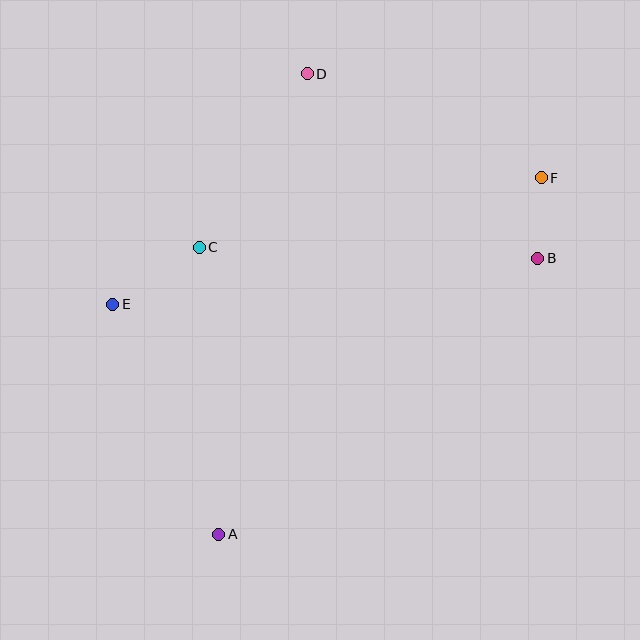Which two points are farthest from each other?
Points A and F are farthest from each other.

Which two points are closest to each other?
Points B and F are closest to each other.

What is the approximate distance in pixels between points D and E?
The distance between D and E is approximately 301 pixels.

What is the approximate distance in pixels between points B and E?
The distance between B and E is approximately 427 pixels.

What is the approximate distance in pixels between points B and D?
The distance between B and D is approximately 295 pixels.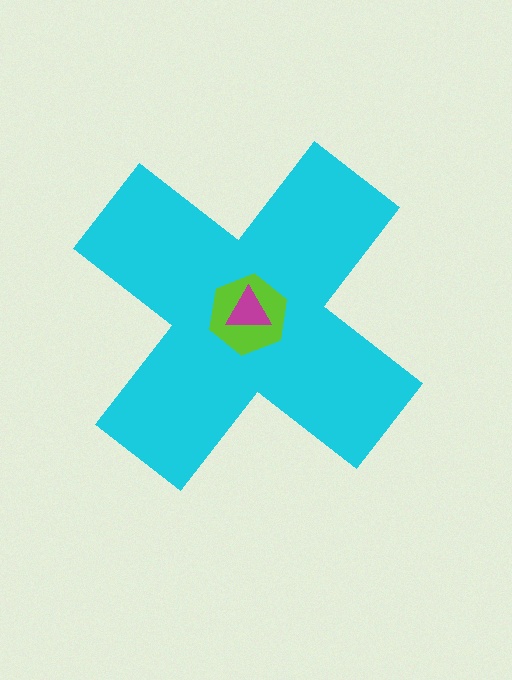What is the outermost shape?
The cyan cross.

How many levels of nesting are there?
3.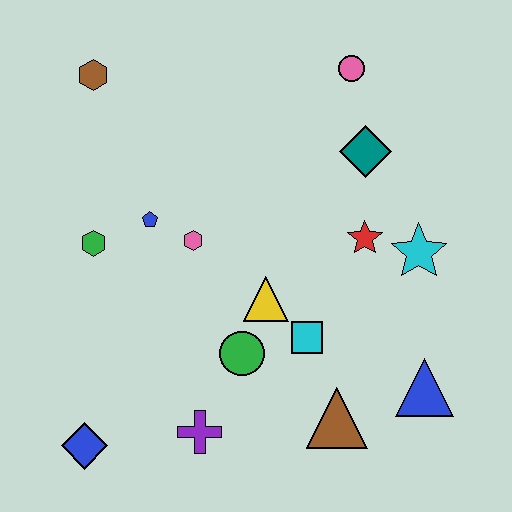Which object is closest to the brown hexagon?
The blue pentagon is closest to the brown hexagon.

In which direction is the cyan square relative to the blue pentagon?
The cyan square is to the right of the blue pentagon.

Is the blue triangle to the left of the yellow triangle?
No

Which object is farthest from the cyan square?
The brown hexagon is farthest from the cyan square.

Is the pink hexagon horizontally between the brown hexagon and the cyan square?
Yes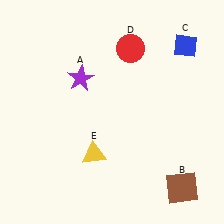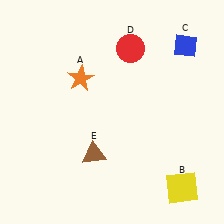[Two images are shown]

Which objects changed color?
A changed from purple to orange. B changed from brown to yellow. E changed from yellow to brown.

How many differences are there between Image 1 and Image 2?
There are 3 differences between the two images.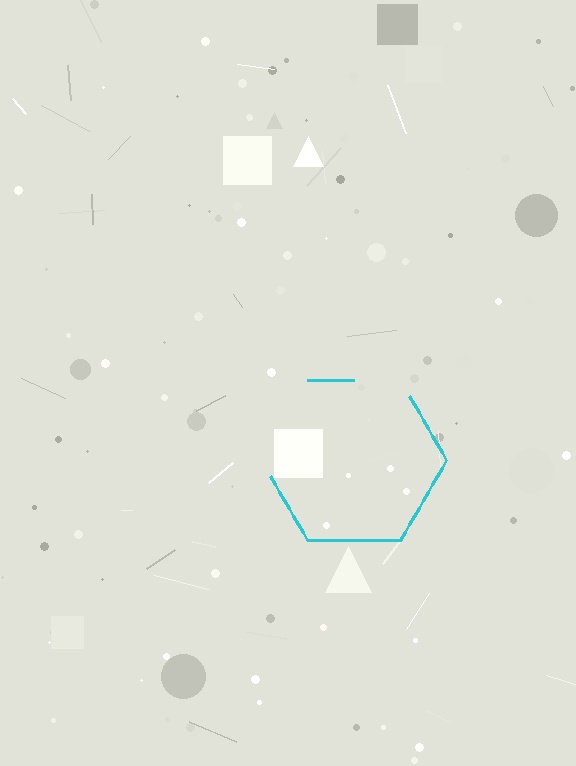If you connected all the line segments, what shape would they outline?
They would outline a hexagon.